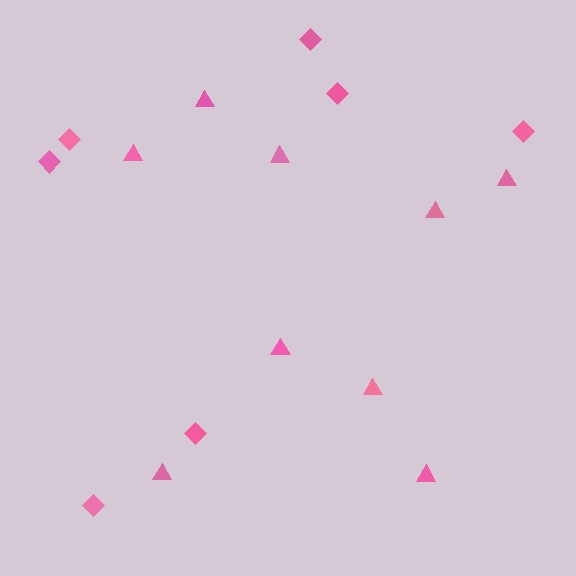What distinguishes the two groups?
There are 2 groups: one group of triangles (9) and one group of diamonds (7).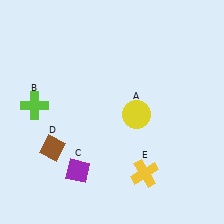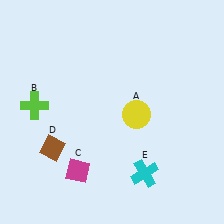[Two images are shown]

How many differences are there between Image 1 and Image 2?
There are 2 differences between the two images.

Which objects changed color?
C changed from purple to magenta. E changed from yellow to cyan.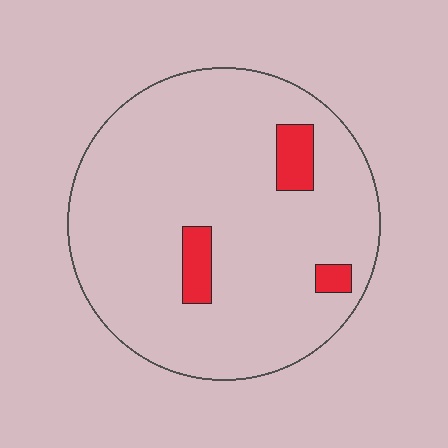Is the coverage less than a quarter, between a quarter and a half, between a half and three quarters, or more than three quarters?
Less than a quarter.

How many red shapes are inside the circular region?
3.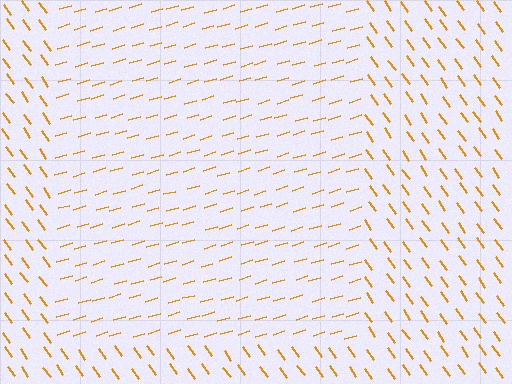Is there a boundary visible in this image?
Yes, there is a texture boundary formed by a change in line orientation.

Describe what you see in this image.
The image is filled with small orange line segments. A rectangle region in the image has lines oriented differently from the surrounding lines, creating a visible texture boundary.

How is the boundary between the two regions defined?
The boundary is defined purely by a change in line orientation (approximately 71 degrees difference). All lines are the same color and thickness.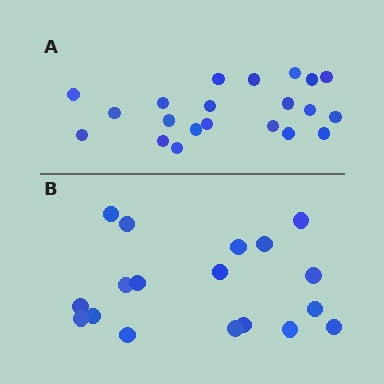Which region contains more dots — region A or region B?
Region A (the top region) has more dots.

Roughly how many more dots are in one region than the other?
Region A has just a few more — roughly 2 or 3 more dots than region B.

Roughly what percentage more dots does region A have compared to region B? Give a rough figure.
About 15% more.